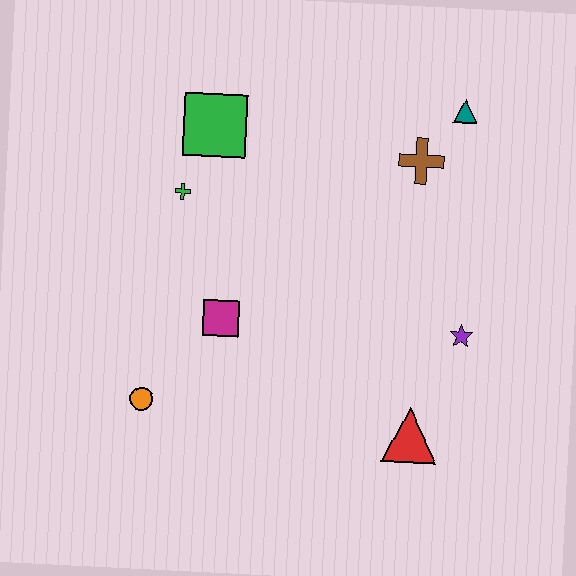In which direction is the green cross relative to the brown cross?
The green cross is to the left of the brown cross.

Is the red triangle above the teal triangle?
No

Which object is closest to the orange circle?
The magenta square is closest to the orange circle.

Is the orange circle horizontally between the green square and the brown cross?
No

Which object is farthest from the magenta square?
The teal triangle is farthest from the magenta square.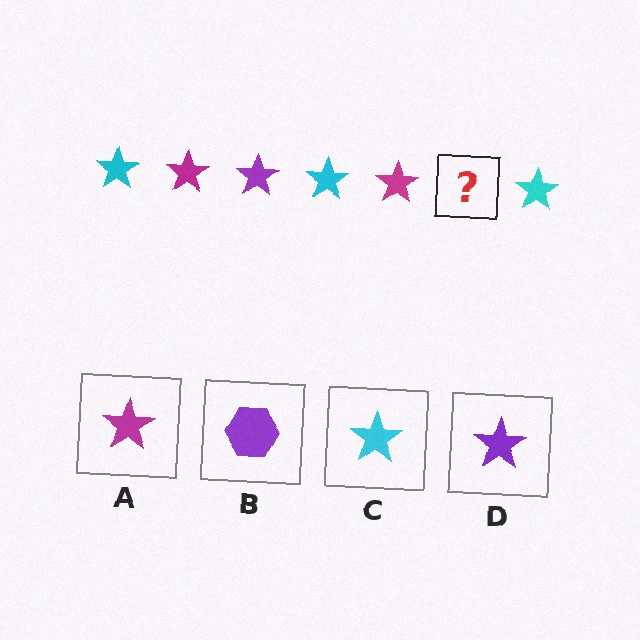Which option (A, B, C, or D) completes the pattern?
D.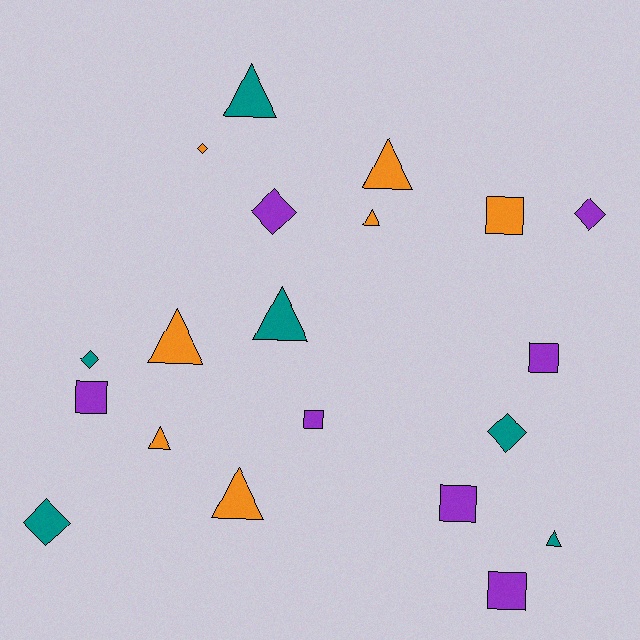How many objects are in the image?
There are 20 objects.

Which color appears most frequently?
Orange, with 7 objects.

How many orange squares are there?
There is 1 orange square.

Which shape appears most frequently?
Triangle, with 8 objects.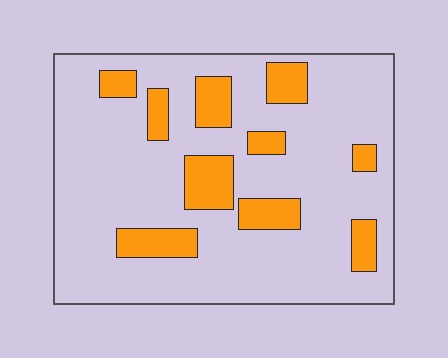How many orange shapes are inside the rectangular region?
10.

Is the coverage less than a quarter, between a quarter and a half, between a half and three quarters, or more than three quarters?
Less than a quarter.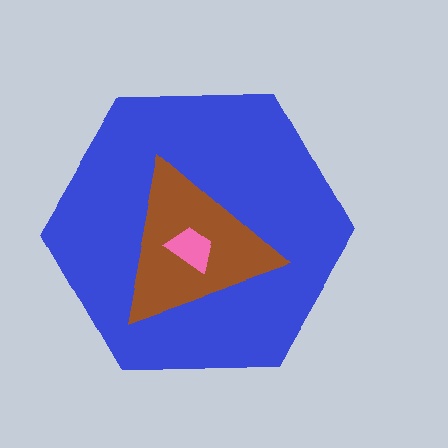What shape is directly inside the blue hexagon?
The brown triangle.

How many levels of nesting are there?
3.